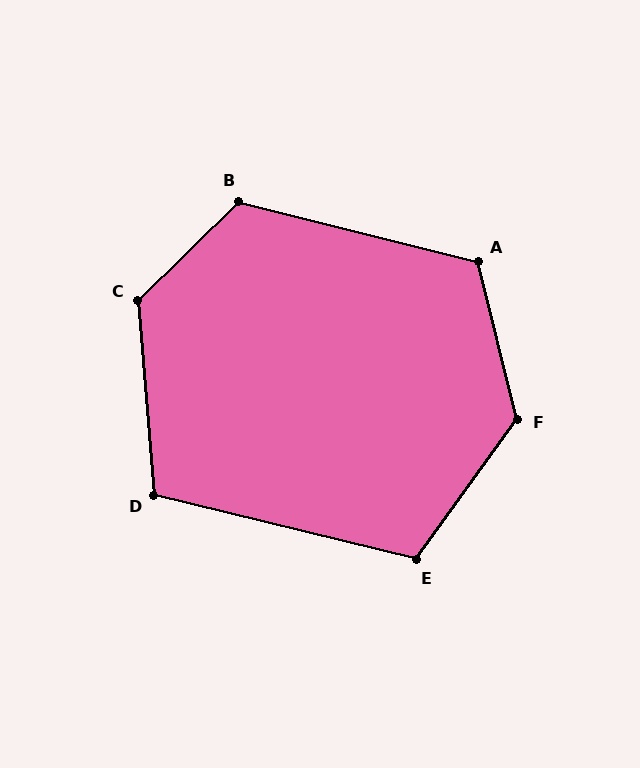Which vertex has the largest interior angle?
F, at approximately 130 degrees.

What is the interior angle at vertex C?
Approximately 130 degrees (obtuse).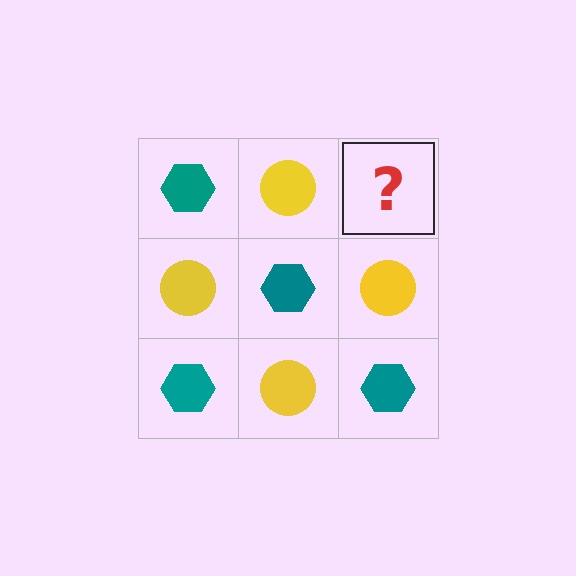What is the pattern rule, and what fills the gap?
The rule is that it alternates teal hexagon and yellow circle in a checkerboard pattern. The gap should be filled with a teal hexagon.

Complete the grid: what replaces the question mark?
The question mark should be replaced with a teal hexagon.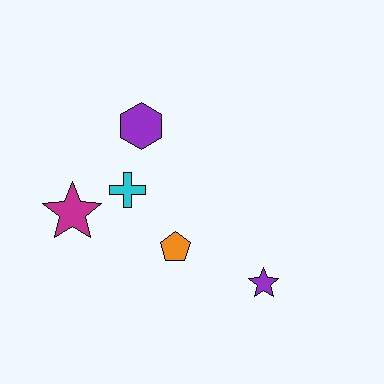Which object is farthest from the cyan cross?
The purple star is farthest from the cyan cross.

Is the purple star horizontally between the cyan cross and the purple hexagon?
No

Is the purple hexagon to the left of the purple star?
Yes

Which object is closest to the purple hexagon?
The cyan cross is closest to the purple hexagon.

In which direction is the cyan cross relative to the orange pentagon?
The cyan cross is above the orange pentagon.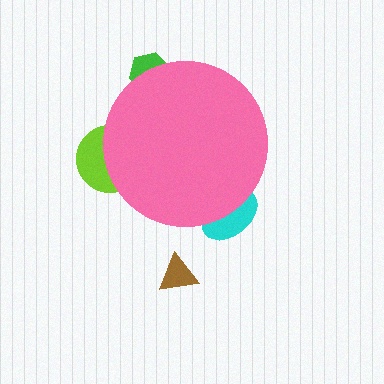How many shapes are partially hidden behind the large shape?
3 shapes are partially hidden.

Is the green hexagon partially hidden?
Yes, the green hexagon is partially hidden behind the pink circle.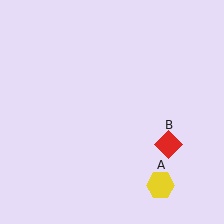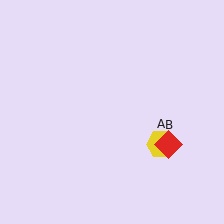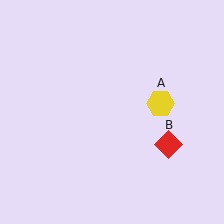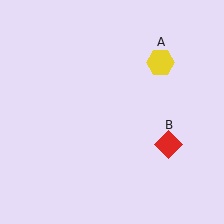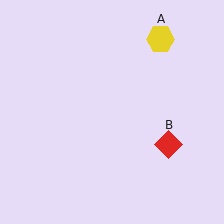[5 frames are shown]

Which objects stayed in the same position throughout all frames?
Red diamond (object B) remained stationary.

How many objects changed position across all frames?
1 object changed position: yellow hexagon (object A).